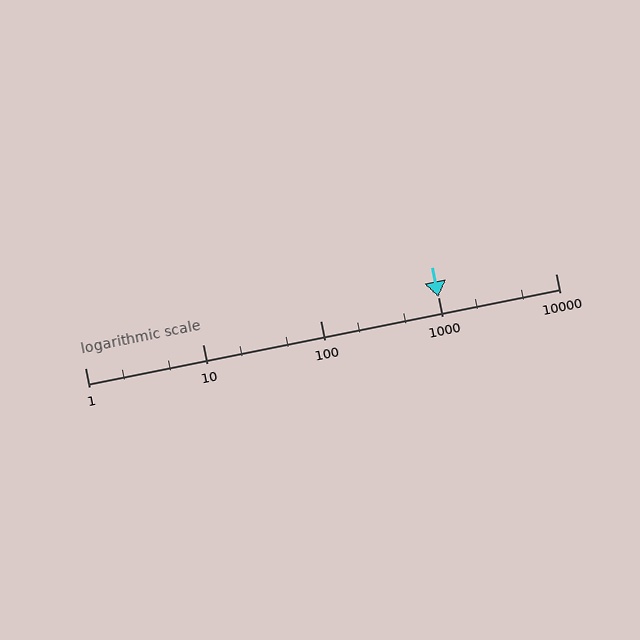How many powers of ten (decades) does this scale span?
The scale spans 4 decades, from 1 to 10000.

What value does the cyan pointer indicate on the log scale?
The pointer indicates approximately 1000.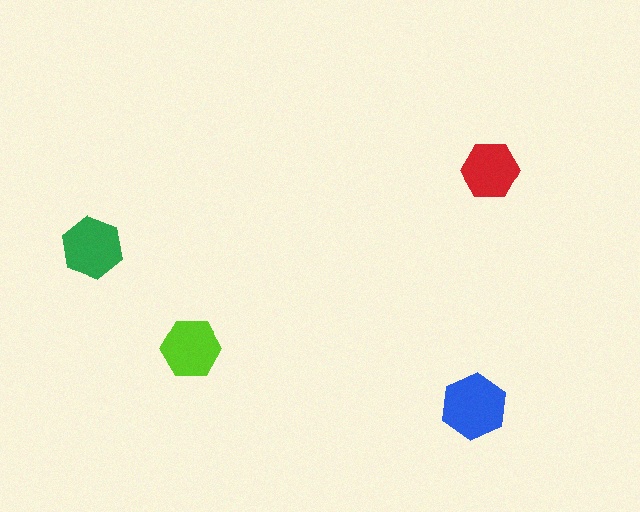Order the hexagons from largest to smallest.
the blue one, the green one, the lime one, the red one.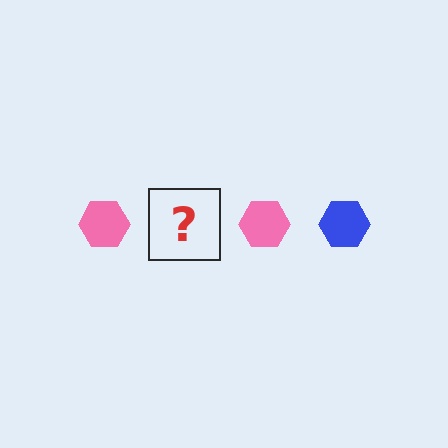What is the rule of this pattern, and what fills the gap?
The rule is that the pattern cycles through pink, blue hexagons. The gap should be filled with a blue hexagon.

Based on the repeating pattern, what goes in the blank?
The blank should be a blue hexagon.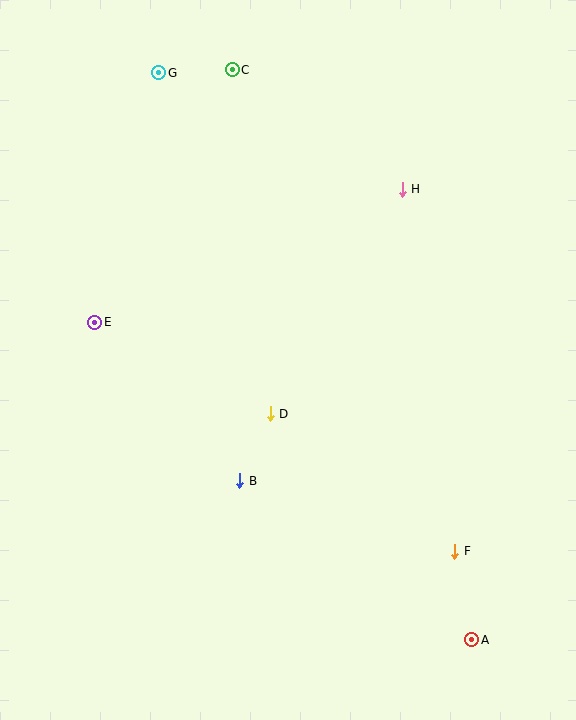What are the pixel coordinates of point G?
Point G is at (159, 73).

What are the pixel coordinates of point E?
Point E is at (95, 322).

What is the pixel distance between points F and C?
The distance between F and C is 531 pixels.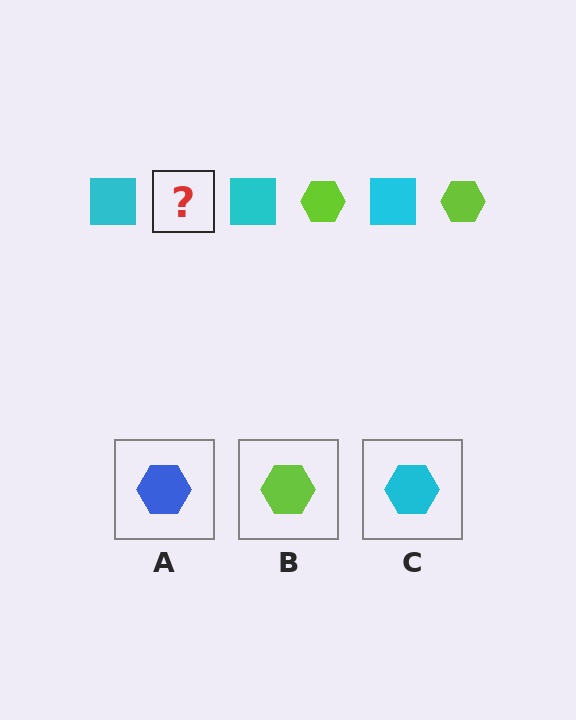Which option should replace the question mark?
Option B.